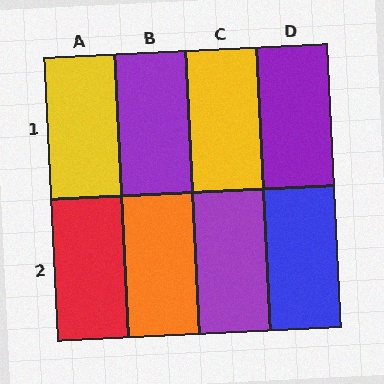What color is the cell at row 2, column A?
Red.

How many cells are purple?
3 cells are purple.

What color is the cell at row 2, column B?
Orange.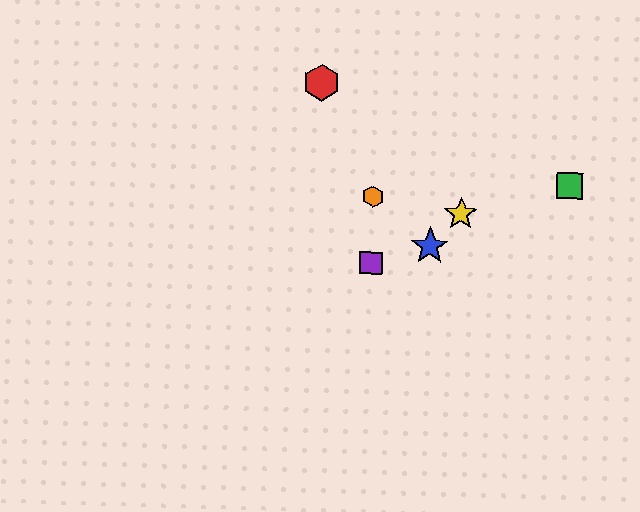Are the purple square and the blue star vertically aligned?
No, the purple square is at x≈371 and the blue star is at x≈430.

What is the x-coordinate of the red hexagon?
The red hexagon is at x≈321.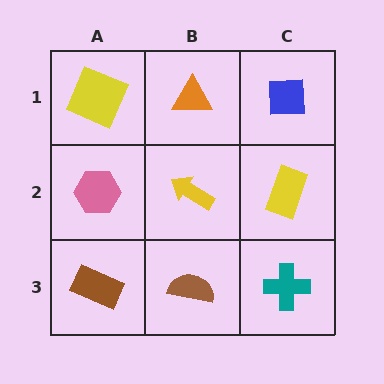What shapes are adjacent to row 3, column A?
A pink hexagon (row 2, column A), a brown semicircle (row 3, column B).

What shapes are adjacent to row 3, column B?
A yellow arrow (row 2, column B), a brown rectangle (row 3, column A), a teal cross (row 3, column C).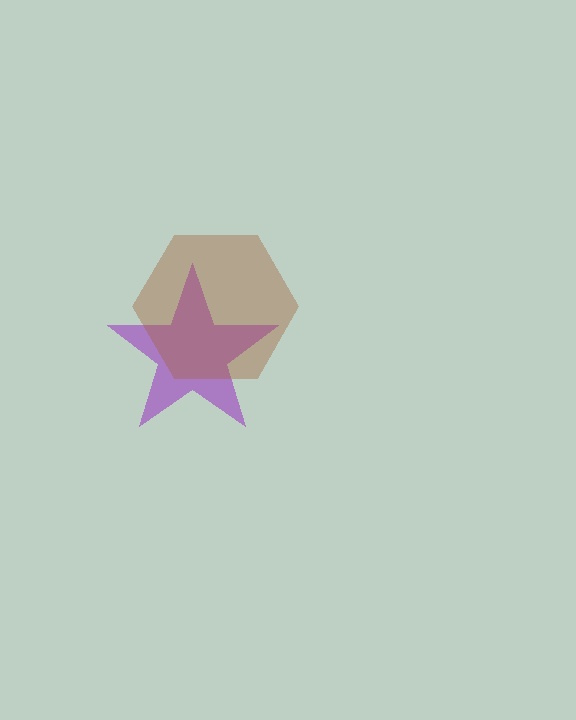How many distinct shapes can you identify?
There are 2 distinct shapes: a purple star, a brown hexagon.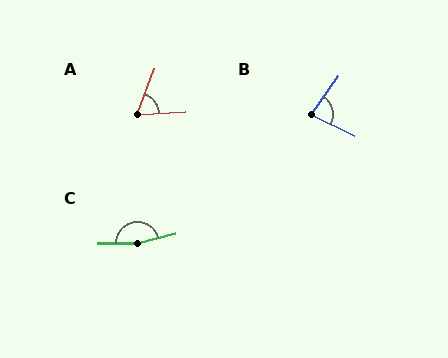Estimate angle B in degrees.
Approximately 81 degrees.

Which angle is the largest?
C, at approximately 166 degrees.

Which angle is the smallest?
A, at approximately 66 degrees.